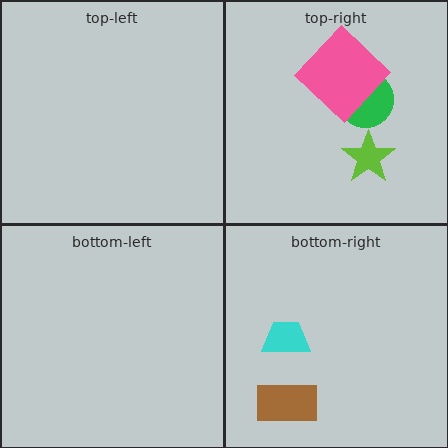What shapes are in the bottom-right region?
The brown rectangle, the cyan trapezoid.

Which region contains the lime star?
The top-right region.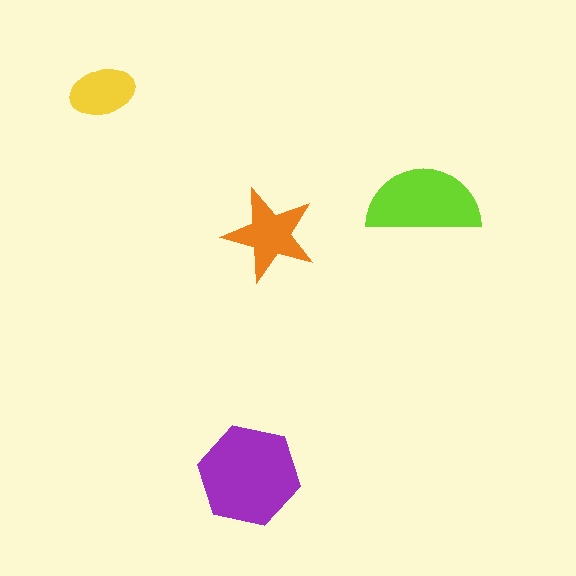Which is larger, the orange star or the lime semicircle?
The lime semicircle.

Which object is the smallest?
The yellow ellipse.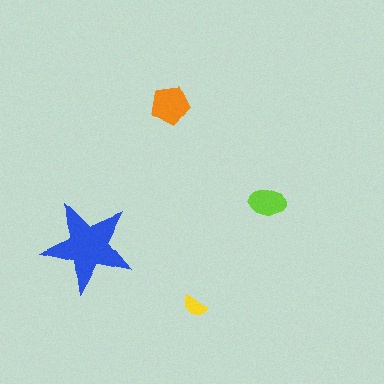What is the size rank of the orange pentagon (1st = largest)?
2nd.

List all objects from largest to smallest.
The blue star, the orange pentagon, the lime ellipse, the yellow semicircle.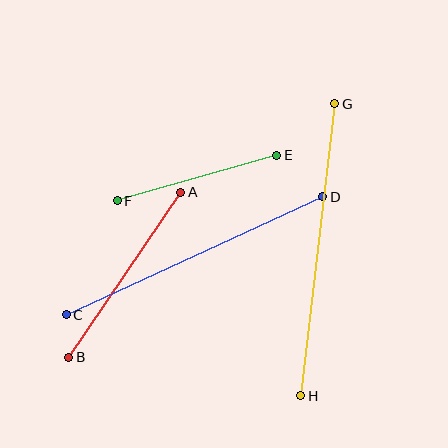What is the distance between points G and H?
The distance is approximately 294 pixels.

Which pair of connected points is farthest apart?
Points G and H are farthest apart.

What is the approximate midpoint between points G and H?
The midpoint is at approximately (318, 250) pixels.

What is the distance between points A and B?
The distance is approximately 199 pixels.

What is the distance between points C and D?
The distance is approximately 282 pixels.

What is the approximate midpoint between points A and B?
The midpoint is at approximately (125, 275) pixels.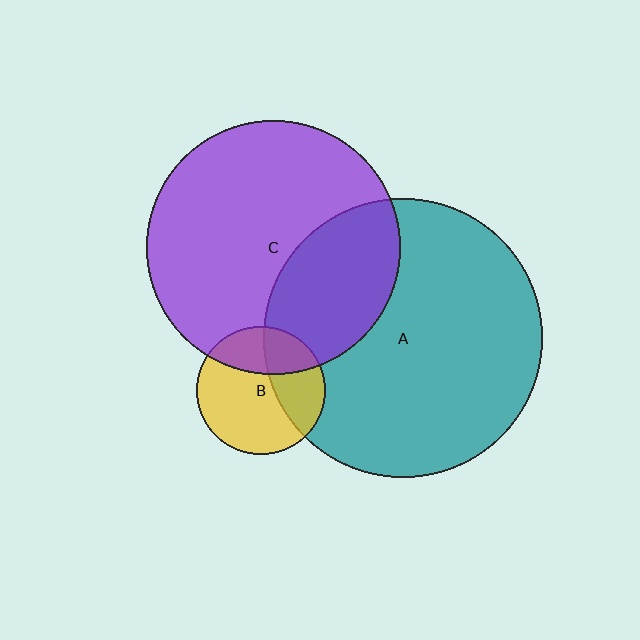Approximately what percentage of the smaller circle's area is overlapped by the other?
Approximately 35%.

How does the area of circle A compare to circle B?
Approximately 4.7 times.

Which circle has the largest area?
Circle A (teal).